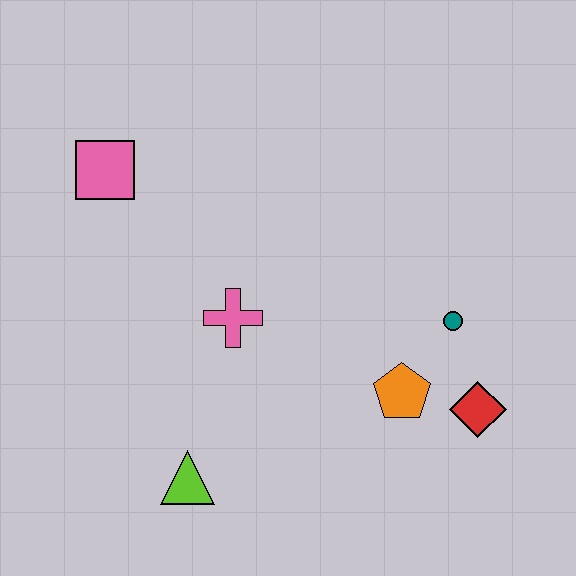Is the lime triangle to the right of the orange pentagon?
No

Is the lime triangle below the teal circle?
Yes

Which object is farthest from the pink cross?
The red diamond is farthest from the pink cross.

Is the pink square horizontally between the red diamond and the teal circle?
No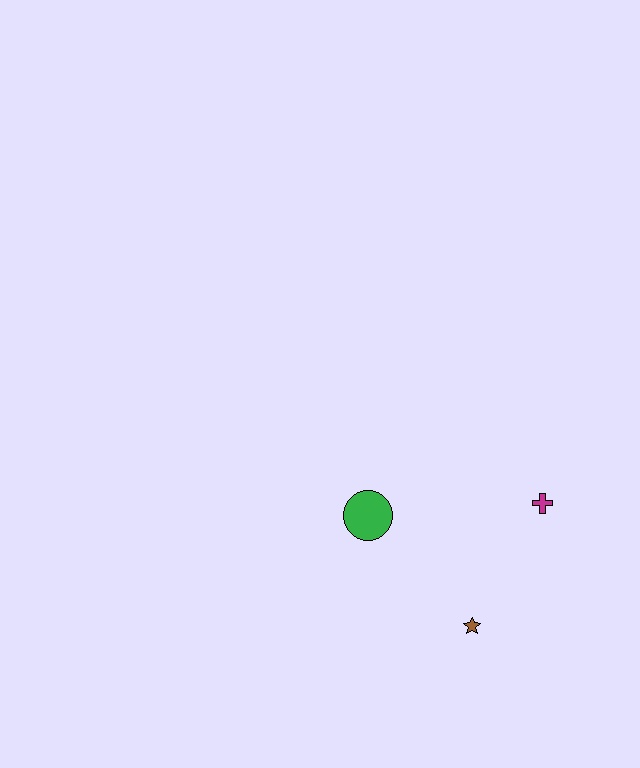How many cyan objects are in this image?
There are no cyan objects.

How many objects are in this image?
There are 3 objects.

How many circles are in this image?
There is 1 circle.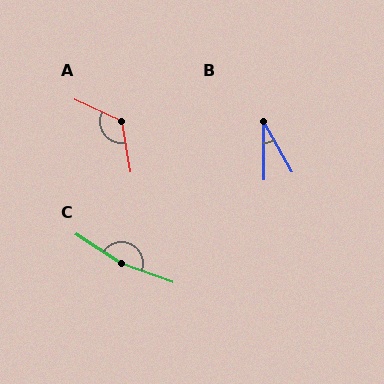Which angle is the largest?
C, at approximately 167 degrees.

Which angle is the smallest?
B, at approximately 30 degrees.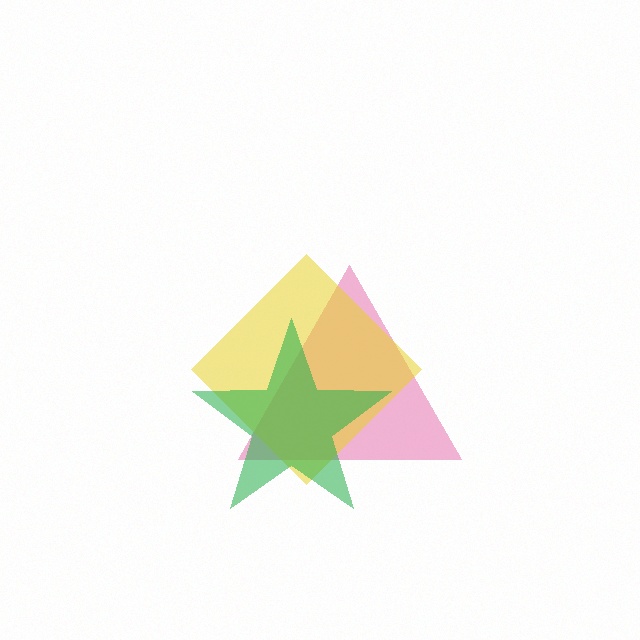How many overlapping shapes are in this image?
There are 3 overlapping shapes in the image.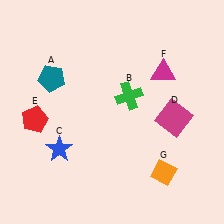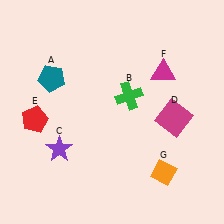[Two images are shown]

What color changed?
The star (C) changed from blue in Image 1 to purple in Image 2.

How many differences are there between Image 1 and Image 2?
There is 1 difference between the two images.